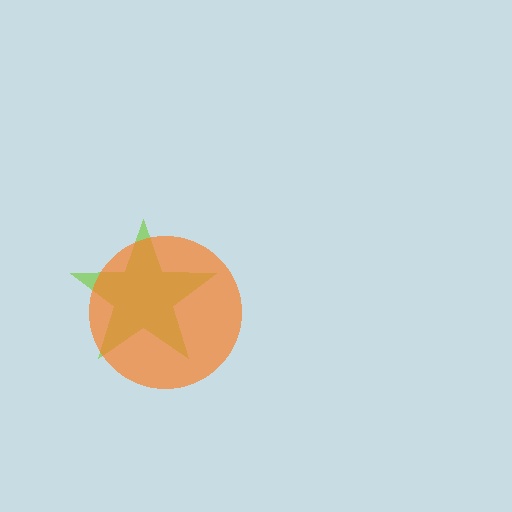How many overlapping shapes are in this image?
There are 2 overlapping shapes in the image.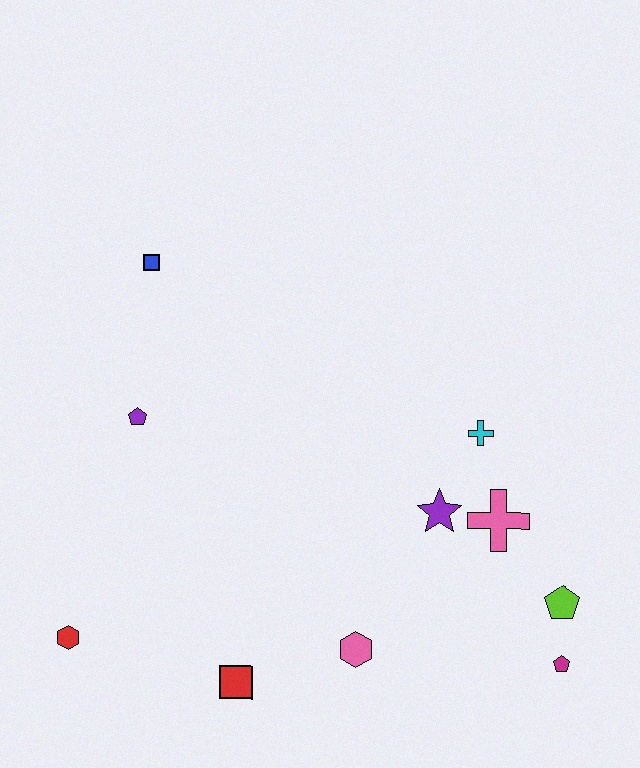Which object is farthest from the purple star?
The red hexagon is farthest from the purple star.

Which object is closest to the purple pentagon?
The blue square is closest to the purple pentagon.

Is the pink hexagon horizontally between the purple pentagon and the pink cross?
Yes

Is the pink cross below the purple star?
Yes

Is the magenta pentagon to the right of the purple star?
Yes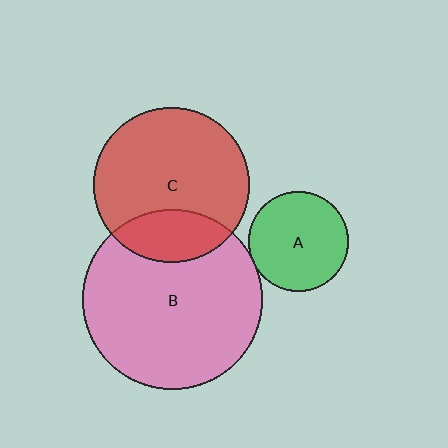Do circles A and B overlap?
Yes.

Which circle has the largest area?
Circle B (pink).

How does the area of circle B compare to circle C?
Approximately 1.3 times.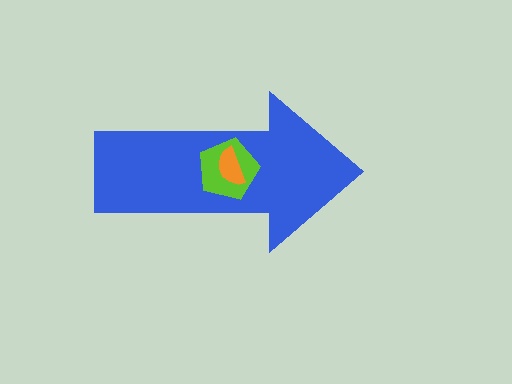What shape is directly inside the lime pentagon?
The orange semicircle.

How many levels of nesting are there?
3.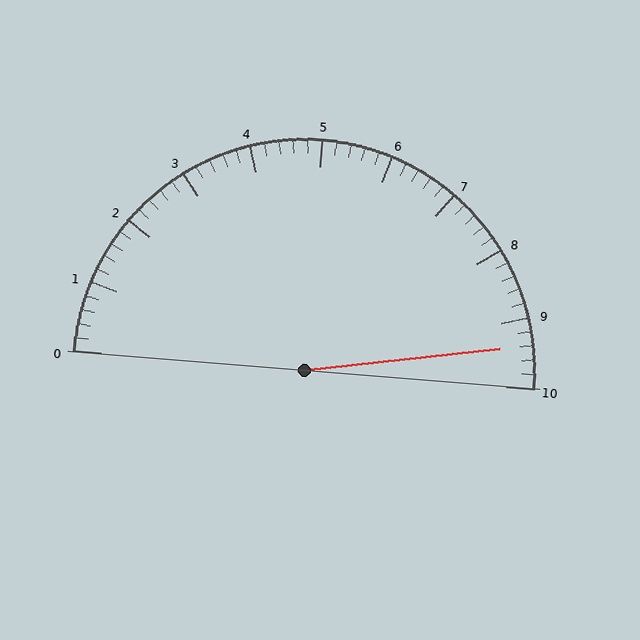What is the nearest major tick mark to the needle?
The nearest major tick mark is 9.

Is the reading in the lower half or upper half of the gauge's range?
The reading is in the upper half of the range (0 to 10).